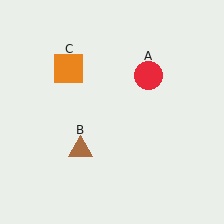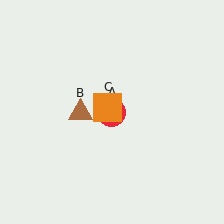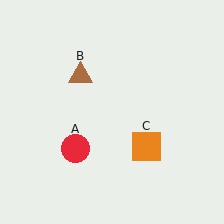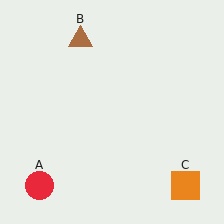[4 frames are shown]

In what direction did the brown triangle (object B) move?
The brown triangle (object B) moved up.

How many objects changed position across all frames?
3 objects changed position: red circle (object A), brown triangle (object B), orange square (object C).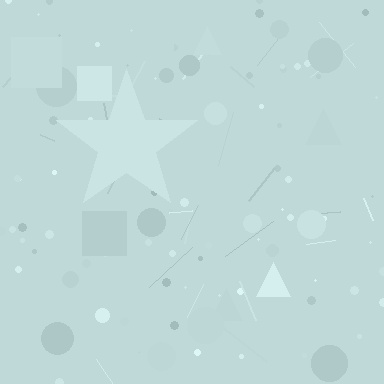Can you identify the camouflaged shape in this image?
The camouflaged shape is a star.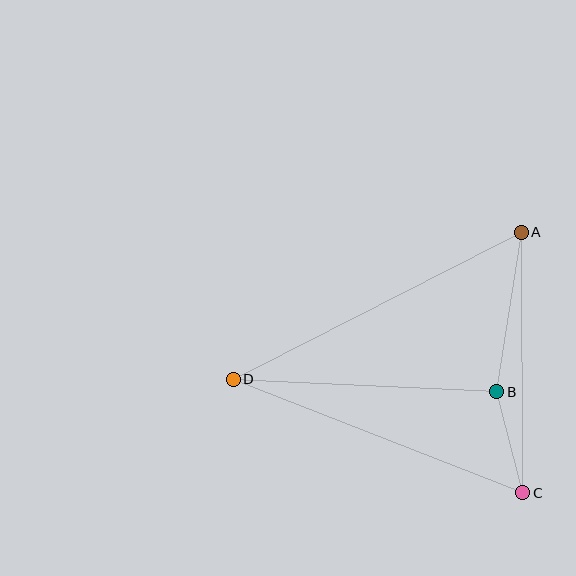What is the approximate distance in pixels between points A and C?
The distance between A and C is approximately 261 pixels.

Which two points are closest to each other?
Points B and C are closest to each other.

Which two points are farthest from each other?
Points A and D are farthest from each other.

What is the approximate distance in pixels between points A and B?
The distance between A and B is approximately 161 pixels.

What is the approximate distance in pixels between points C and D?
The distance between C and D is approximately 311 pixels.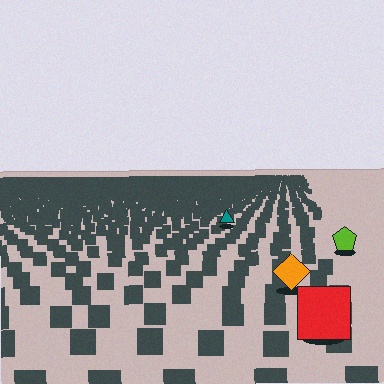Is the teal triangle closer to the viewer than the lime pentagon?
No. The lime pentagon is closer — you can tell from the texture gradient: the ground texture is coarser near it.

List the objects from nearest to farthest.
From nearest to farthest: the red square, the orange diamond, the lime pentagon, the teal triangle.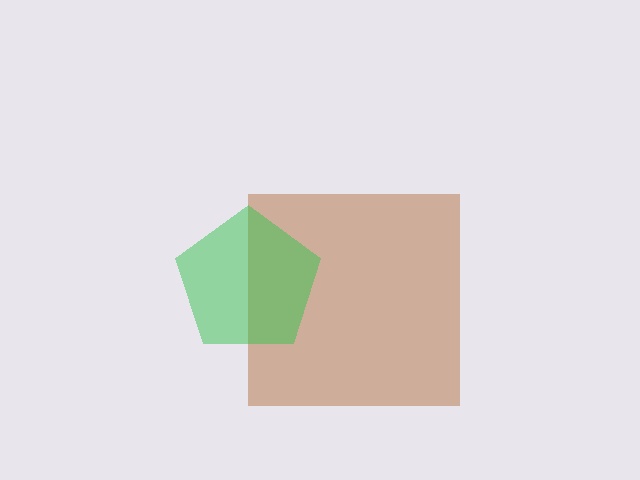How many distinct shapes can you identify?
There are 2 distinct shapes: a brown square, a green pentagon.